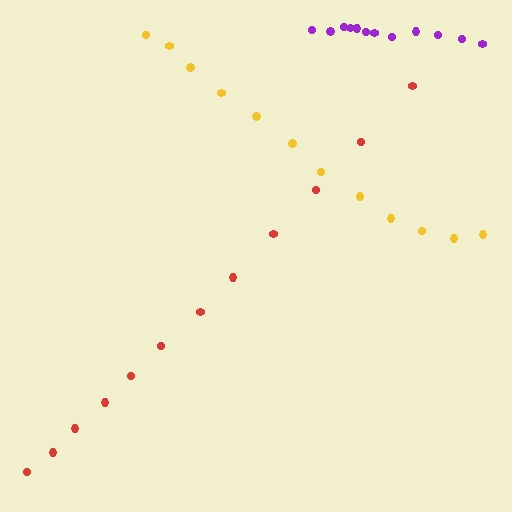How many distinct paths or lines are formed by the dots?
There are 3 distinct paths.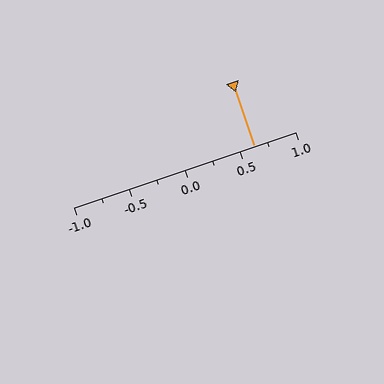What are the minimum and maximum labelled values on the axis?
The axis runs from -1.0 to 1.0.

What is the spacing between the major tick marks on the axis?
The major ticks are spaced 0.5 apart.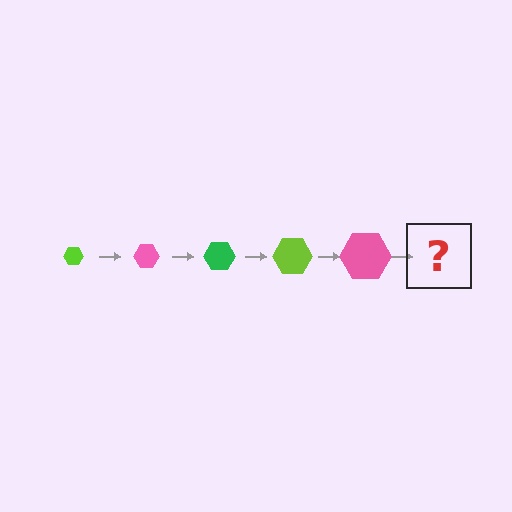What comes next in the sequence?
The next element should be a green hexagon, larger than the previous one.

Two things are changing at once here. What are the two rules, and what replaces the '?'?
The two rules are that the hexagon grows larger each step and the color cycles through lime, pink, and green. The '?' should be a green hexagon, larger than the previous one.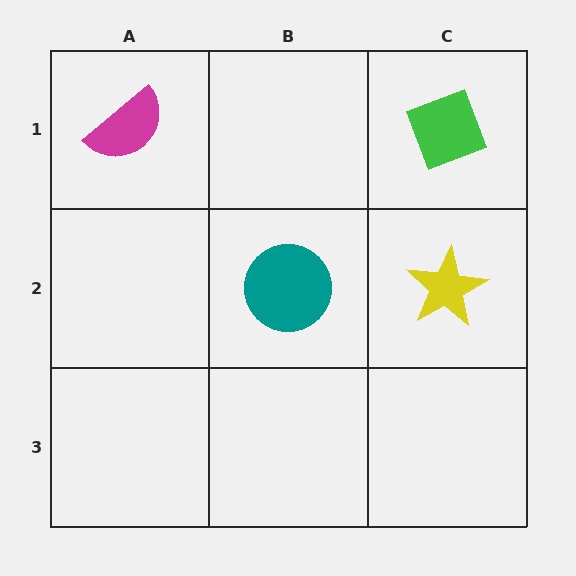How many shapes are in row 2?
2 shapes.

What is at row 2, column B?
A teal circle.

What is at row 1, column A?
A magenta semicircle.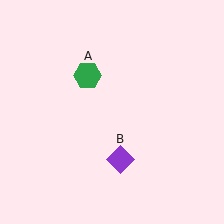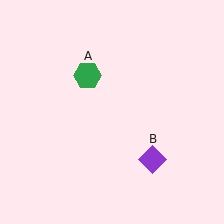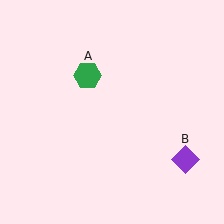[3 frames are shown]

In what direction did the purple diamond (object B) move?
The purple diamond (object B) moved right.